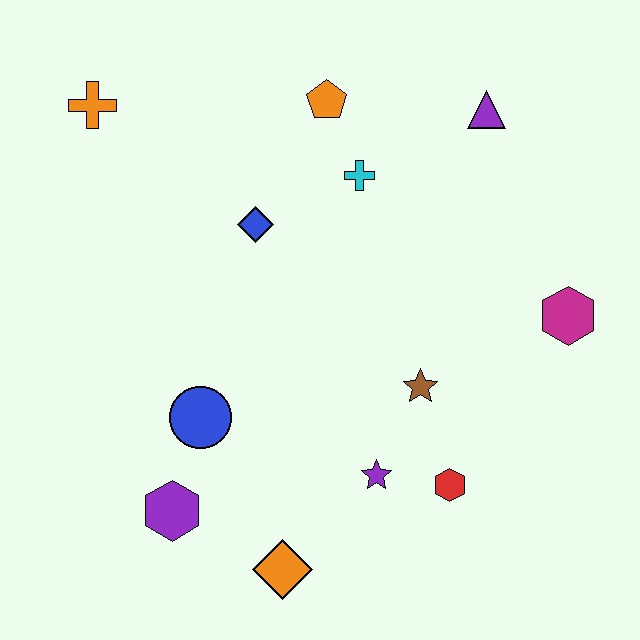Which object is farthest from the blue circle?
The purple triangle is farthest from the blue circle.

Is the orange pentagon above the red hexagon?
Yes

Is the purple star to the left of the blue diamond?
No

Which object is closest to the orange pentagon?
The cyan cross is closest to the orange pentagon.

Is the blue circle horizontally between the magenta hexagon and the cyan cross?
No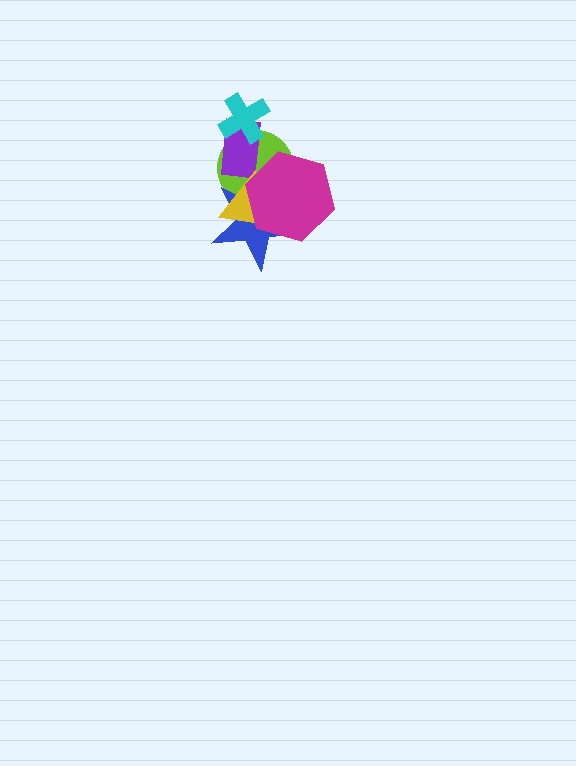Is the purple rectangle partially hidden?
Yes, it is partially covered by another shape.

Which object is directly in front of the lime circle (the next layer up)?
The blue star is directly in front of the lime circle.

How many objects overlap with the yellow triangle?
3 objects overlap with the yellow triangle.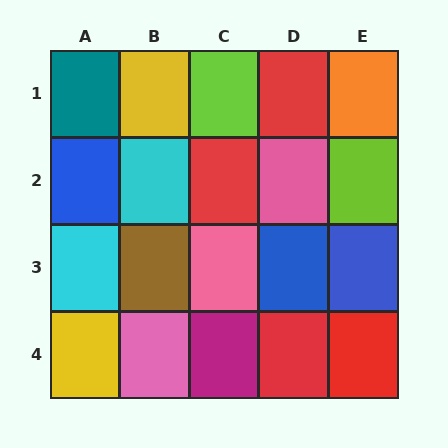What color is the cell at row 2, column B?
Cyan.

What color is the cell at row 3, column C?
Pink.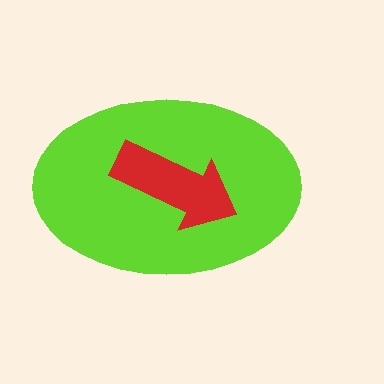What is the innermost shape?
The red arrow.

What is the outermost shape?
The lime ellipse.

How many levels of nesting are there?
2.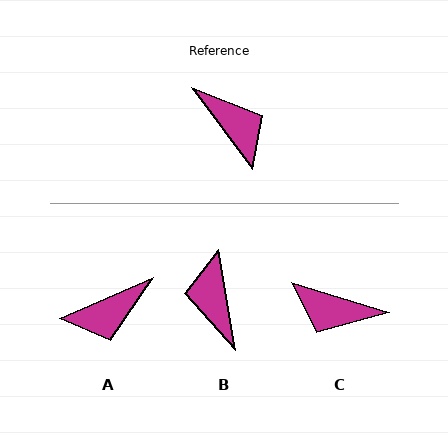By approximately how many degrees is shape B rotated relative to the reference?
Approximately 153 degrees counter-clockwise.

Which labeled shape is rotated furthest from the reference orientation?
B, about 153 degrees away.